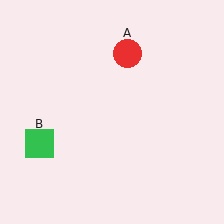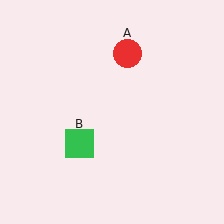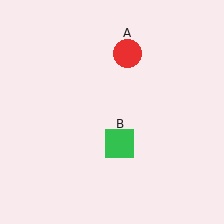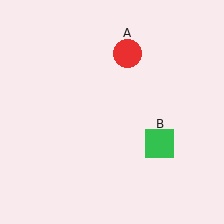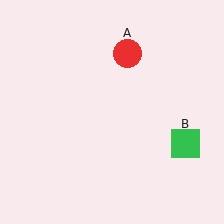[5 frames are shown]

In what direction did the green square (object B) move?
The green square (object B) moved right.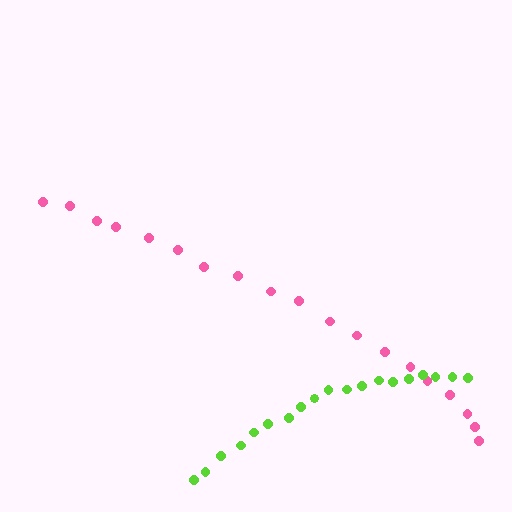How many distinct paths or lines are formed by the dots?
There are 2 distinct paths.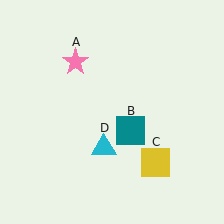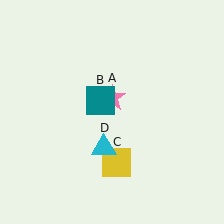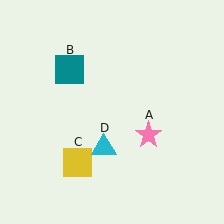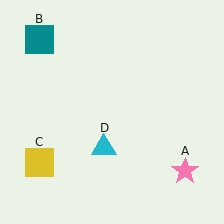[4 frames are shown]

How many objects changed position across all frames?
3 objects changed position: pink star (object A), teal square (object B), yellow square (object C).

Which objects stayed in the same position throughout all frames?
Cyan triangle (object D) remained stationary.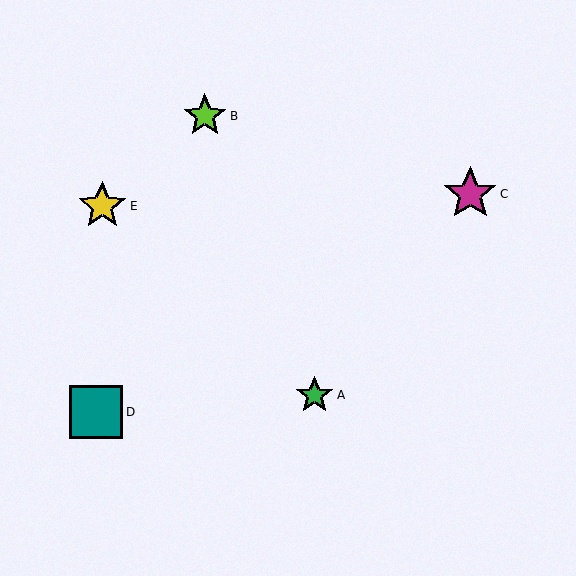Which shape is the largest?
The magenta star (labeled C) is the largest.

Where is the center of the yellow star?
The center of the yellow star is at (102, 206).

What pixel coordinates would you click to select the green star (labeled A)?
Click at (314, 395) to select the green star A.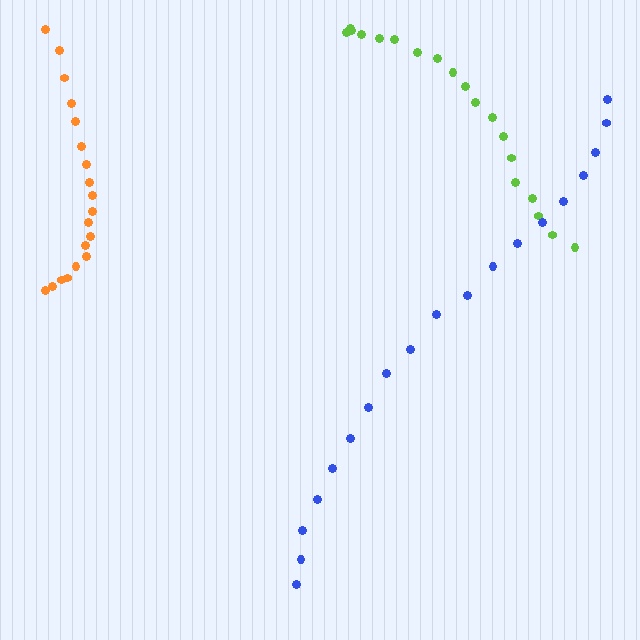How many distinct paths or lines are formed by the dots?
There are 3 distinct paths.